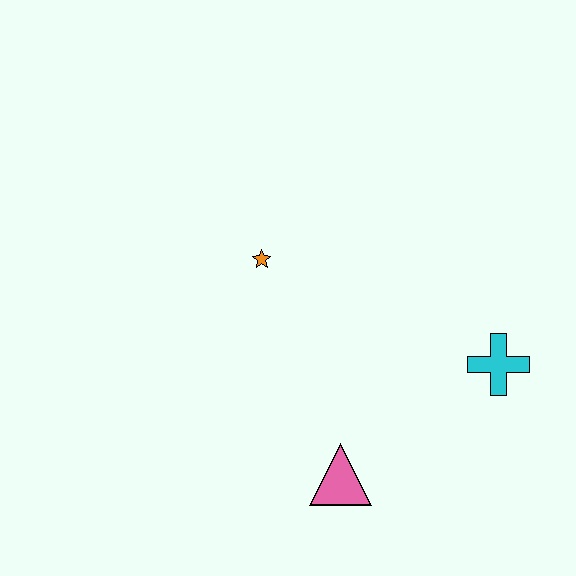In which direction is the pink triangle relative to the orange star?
The pink triangle is below the orange star.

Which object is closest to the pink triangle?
The cyan cross is closest to the pink triangle.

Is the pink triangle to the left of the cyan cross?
Yes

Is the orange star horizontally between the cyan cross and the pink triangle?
No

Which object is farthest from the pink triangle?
The orange star is farthest from the pink triangle.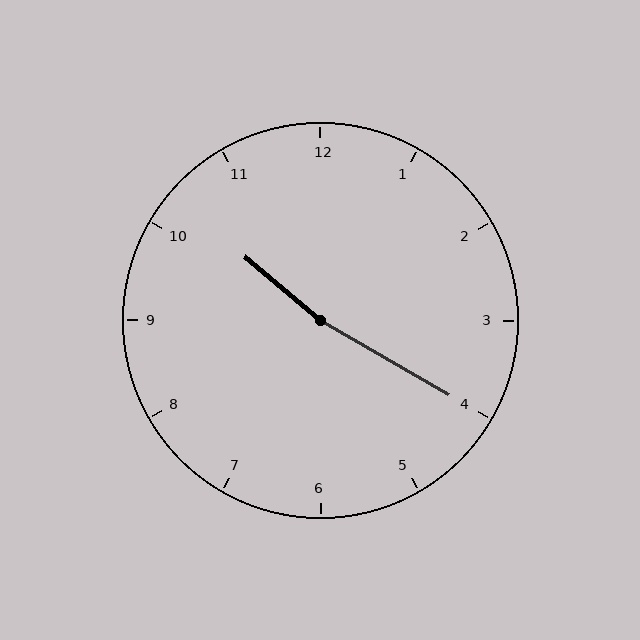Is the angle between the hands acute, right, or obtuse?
It is obtuse.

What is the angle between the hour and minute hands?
Approximately 170 degrees.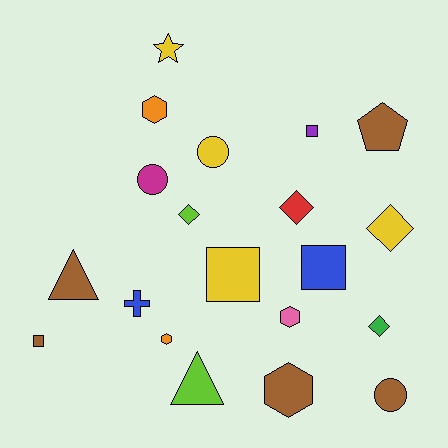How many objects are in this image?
There are 20 objects.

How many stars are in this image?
There is 1 star.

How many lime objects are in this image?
There are 2 lime objects.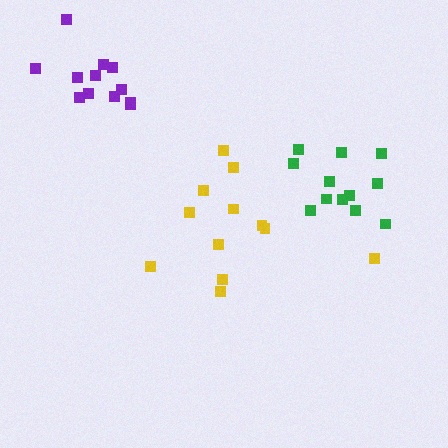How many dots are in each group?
Group 1: 12 dots, Group 2: 12 dots, Group 3: 12 dots (36 total).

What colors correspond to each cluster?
The clusters are colored: yellow, green, purple.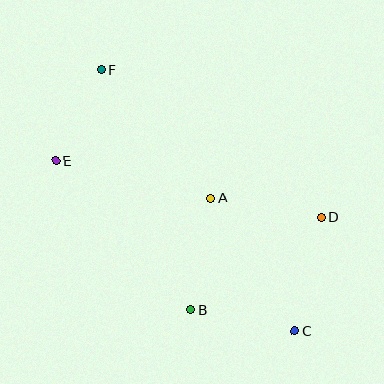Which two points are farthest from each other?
Points C and F are farthest from each other.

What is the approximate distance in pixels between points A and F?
The distance between A and F is approximately 168 pixels.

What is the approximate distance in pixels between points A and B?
The distance between A and B is approximately 113 pixels.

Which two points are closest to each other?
Points E and F are closest to each other.